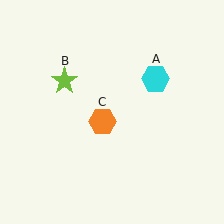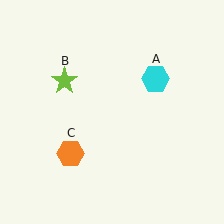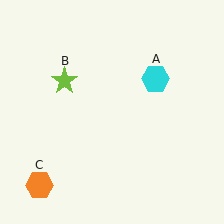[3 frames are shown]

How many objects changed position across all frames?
1 object changed position: orange hexagon (object C).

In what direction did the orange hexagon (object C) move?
The orange hexagon (object C) moved down and to the left.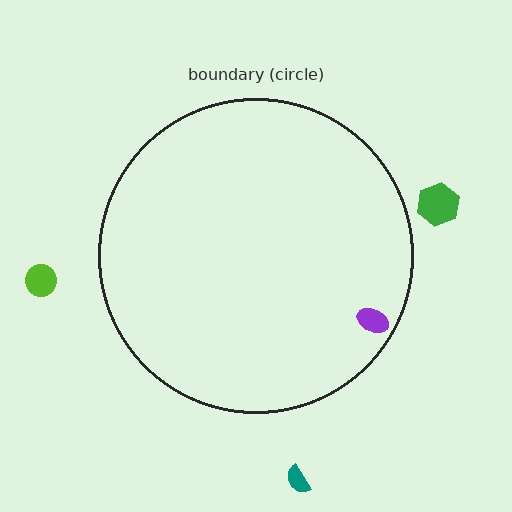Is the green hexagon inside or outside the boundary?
Outside.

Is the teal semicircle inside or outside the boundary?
Outside.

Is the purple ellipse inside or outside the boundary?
Inside.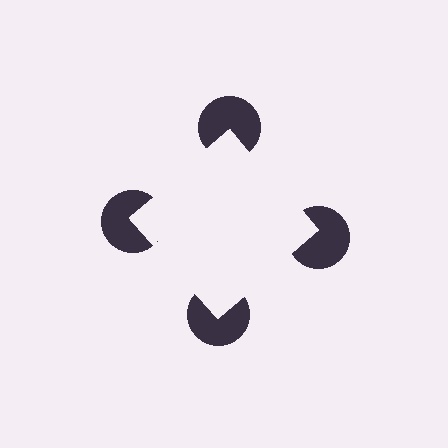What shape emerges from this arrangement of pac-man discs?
An illusory square — its edges are inferred from the aligned wedge cuts in the pac-man discs, not physically drawn.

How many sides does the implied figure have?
4 sides.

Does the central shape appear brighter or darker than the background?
It typically appears slightly brighter than the background, even though no actual brightness change is drawn.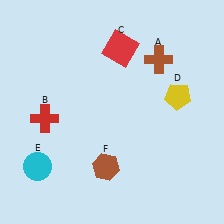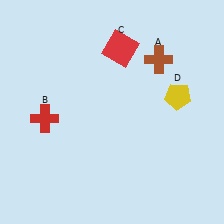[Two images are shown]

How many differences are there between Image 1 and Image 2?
There are 2 differences between the two images.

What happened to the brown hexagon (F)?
The brown hexagon (F) was removed in Image 2. It was in the bottom-left area of Image 1.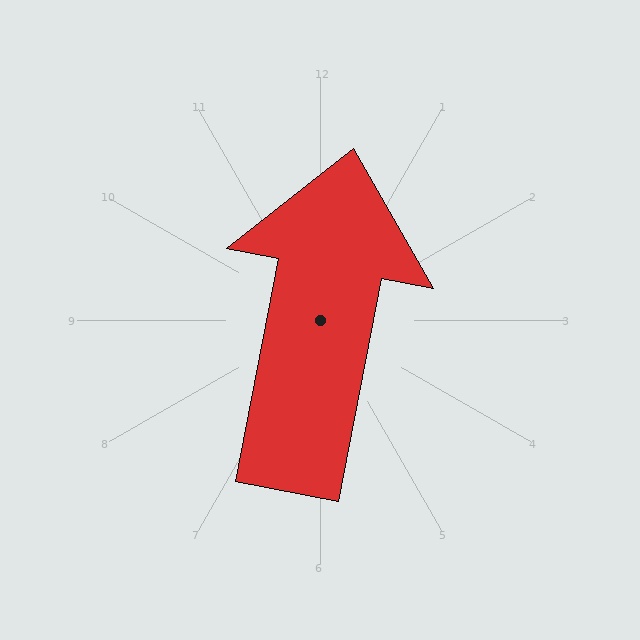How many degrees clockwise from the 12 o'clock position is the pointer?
Approximately 11 degrees.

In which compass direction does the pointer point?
North.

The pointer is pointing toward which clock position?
Roughly 12 o'clock.